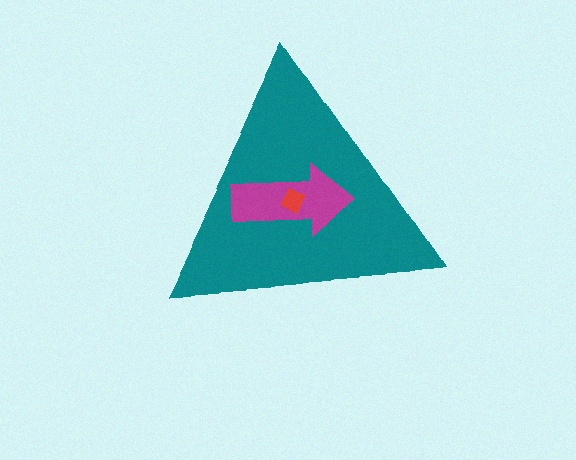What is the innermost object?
The red diamond.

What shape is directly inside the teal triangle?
The magenta arrow.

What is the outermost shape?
The teal triangle.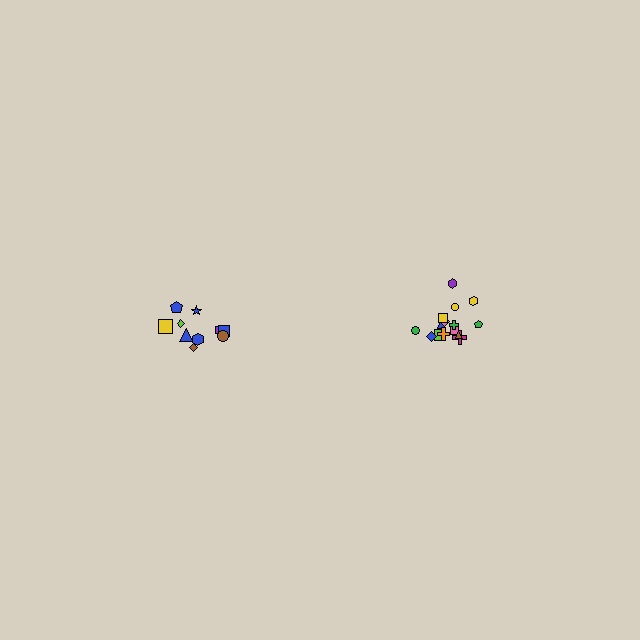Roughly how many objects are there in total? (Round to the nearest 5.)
Roughly 25 objects in total.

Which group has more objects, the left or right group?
The right group.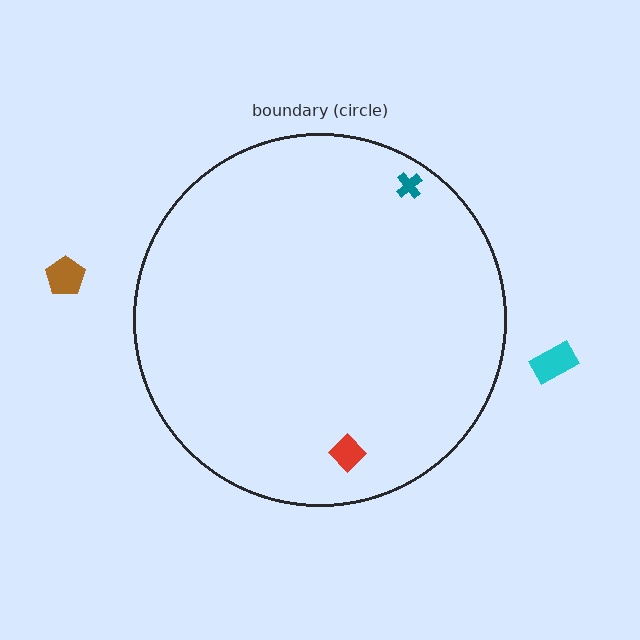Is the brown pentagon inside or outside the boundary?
Outside.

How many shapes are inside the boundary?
2 inside, 2 outside.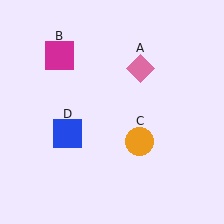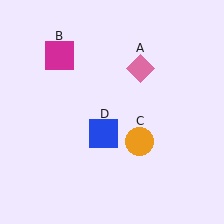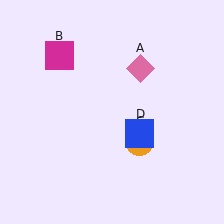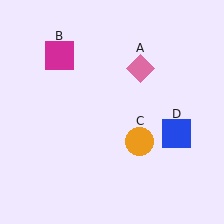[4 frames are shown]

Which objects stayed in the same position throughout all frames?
Pink diamond (object A) and magenta square (object B) and orange circle (object C) remained stationary.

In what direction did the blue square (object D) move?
The blue square (object D) moved right.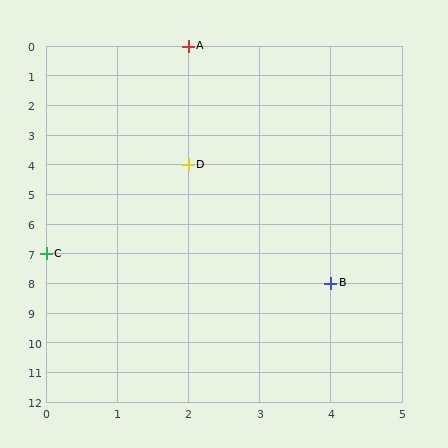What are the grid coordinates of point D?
Point D is at grid coordinates (2, 4).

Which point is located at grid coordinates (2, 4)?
Point D is at (2, 4).